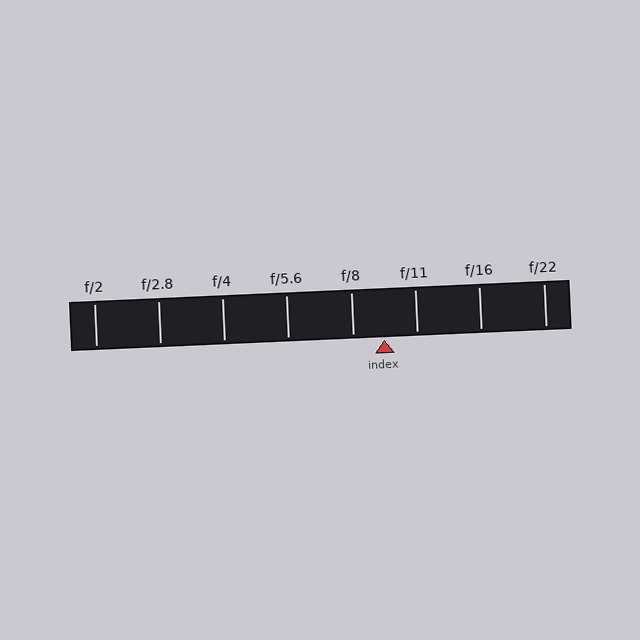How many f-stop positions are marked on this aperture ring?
There are 8 f-stop positions marked.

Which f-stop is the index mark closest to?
The index mark is closest to f/8.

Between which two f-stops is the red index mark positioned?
The index mark is between f/8 and f/11.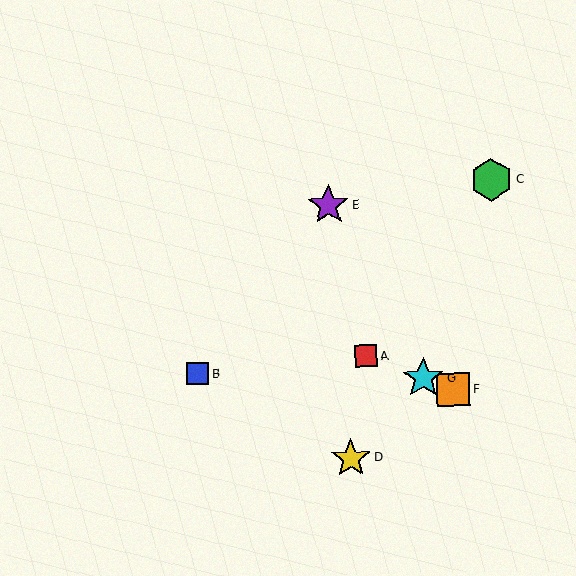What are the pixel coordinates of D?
Object D is at (351, 458).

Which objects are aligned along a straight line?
Objects A, F, G are aligned along a straight line.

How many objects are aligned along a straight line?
3 objects (A, F, G) are aligned along a straight line.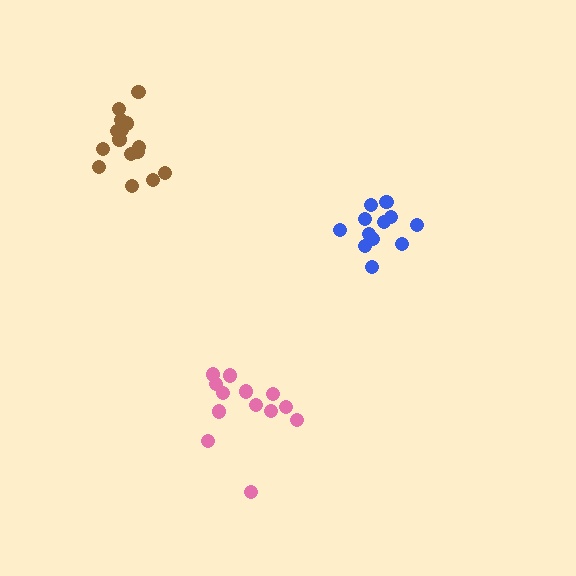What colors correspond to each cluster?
The clusters are colored: blue, pink, brown.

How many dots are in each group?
Group 1: 12 dots, Group 2: 13 dots, Group 3: 15 dots (40 total).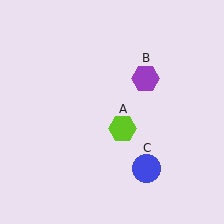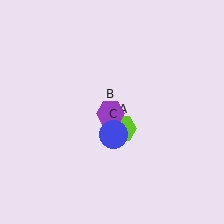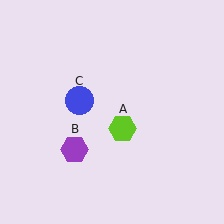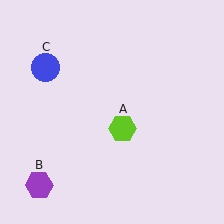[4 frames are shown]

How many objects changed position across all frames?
2 objects changed position: purple hexagon (object B), blue circle (object C).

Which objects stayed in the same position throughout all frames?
Lime hexagon (object A) remained stationary.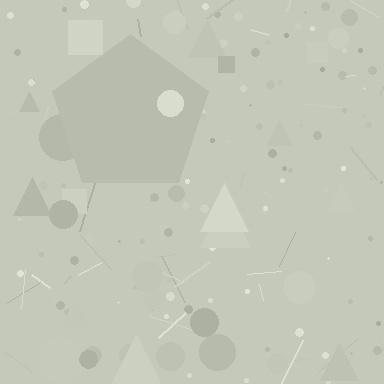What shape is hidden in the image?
A pentagon is hidden in the image.